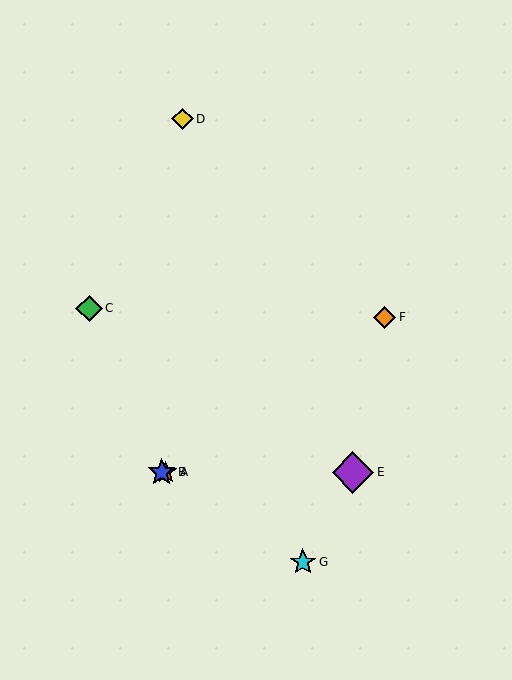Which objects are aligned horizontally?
Objects A, B, E are aligned horizontally.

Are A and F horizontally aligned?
No, A is at y≈472 and F is at y≈317.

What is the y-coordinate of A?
Object A is at y≈472.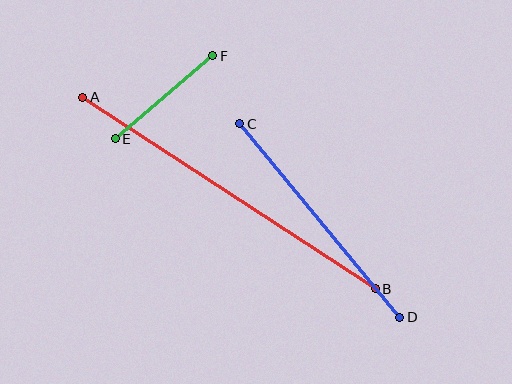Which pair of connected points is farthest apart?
Points A and B are farthest apart.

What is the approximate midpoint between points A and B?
The midpoint is at approximately (229, 193) pixels.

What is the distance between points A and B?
The distance is approximately 350 pixels.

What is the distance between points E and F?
The distance is approximately 128 pixels.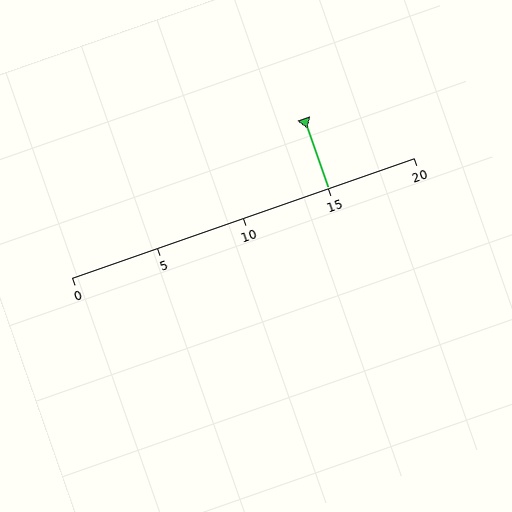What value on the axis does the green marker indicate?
The marker indicates approximately 15.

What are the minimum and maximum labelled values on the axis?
The axis runs from 0 to 20.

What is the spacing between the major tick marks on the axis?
The major ticks are spaced 5 apart.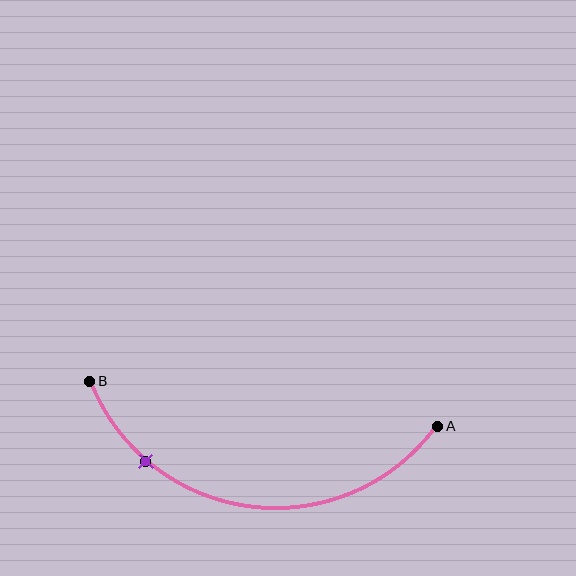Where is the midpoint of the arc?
The arc midpoint is the point on the curve farthest from the straight line joining A and B. It sits below that line.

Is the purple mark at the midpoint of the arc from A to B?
No. The purple mark lies on the arc but is closer to endpoint B. The arc midpoint would be at the point on the curve equidistant along the arc from both A and B.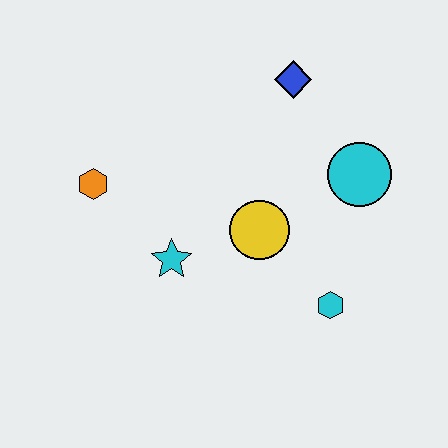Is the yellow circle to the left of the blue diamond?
Yes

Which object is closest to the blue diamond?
The cyan circle is closest to the blue diamond.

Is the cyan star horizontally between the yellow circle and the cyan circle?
No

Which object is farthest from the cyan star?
The blue diamond is farthest from the cyan star.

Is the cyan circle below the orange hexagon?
No